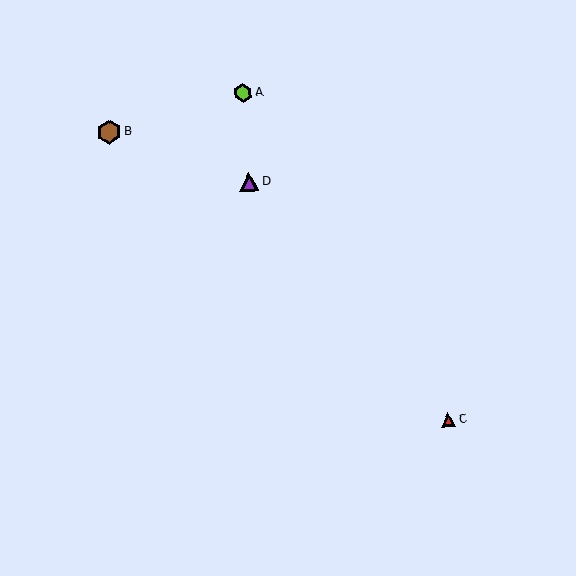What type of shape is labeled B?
Shape B is a brown hexagon.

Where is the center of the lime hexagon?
The center of the lime hexagon is at (243, 93).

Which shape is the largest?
The brown hexagon (labeled B) is the largest.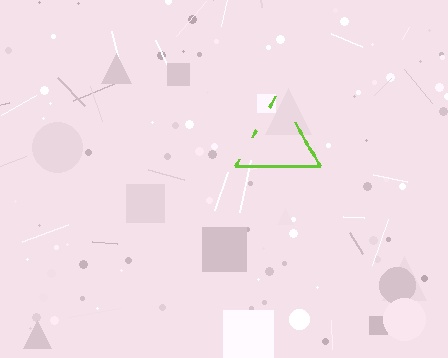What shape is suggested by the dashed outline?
The dashed outline suggests a triangle.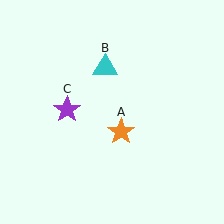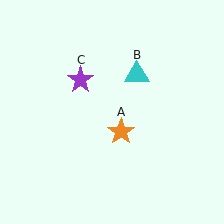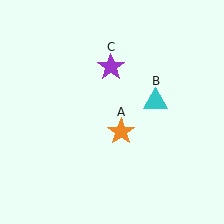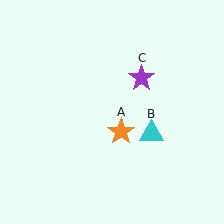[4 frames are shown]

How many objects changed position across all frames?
2 objects changed position: cyan triangle (object B), purple star (object C).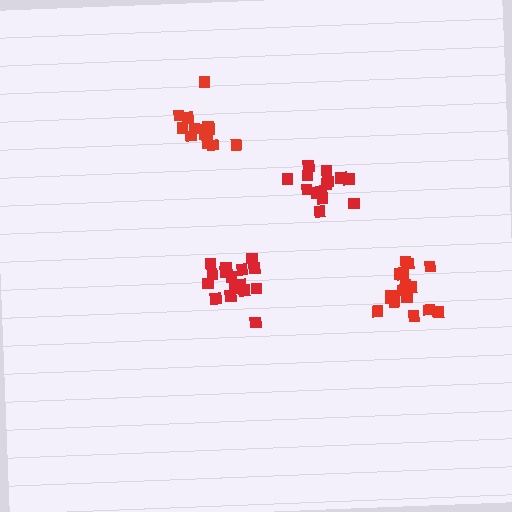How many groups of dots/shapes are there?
There are 4 groups.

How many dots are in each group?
Group 1: 17 dots, Group 2: 16 dots, Group 3: 14 dots, Group 4: 15 dots (62 total).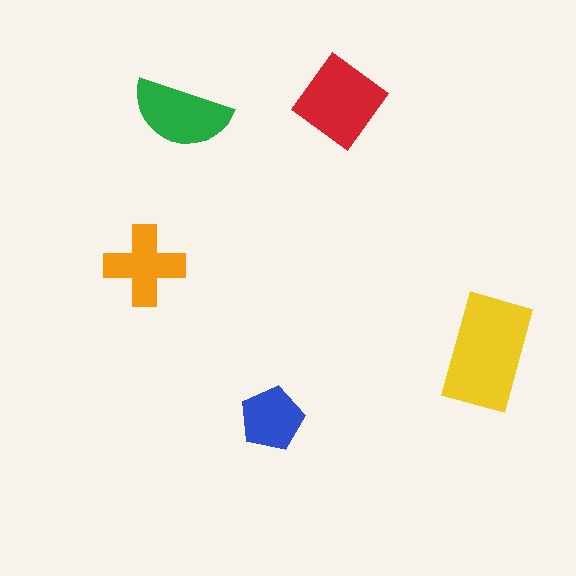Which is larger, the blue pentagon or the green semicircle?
The green semicircle.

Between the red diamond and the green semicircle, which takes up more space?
The red diamond.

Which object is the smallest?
The blue pentagon.